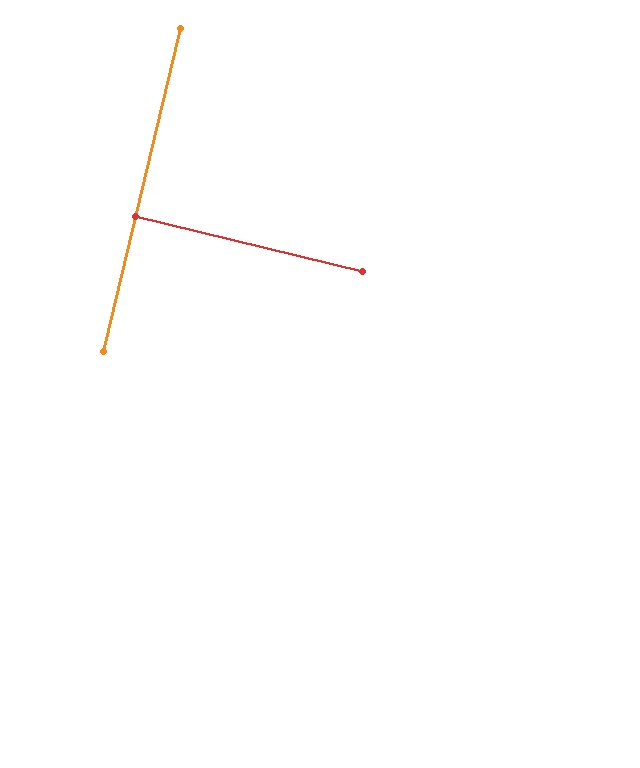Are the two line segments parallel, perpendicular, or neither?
Perpendicular — they meet at approximately 90°.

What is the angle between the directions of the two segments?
Approximately 90 degrees.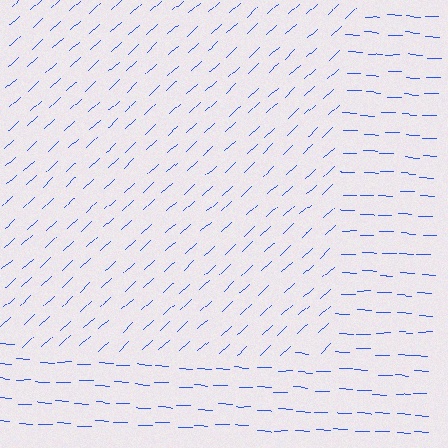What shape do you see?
I see a rectangle.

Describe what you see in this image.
The image is filled with small blue line segments. A rectangle region in the image has lines oriented differently from the surrounding lines, creating a visible texture boundary.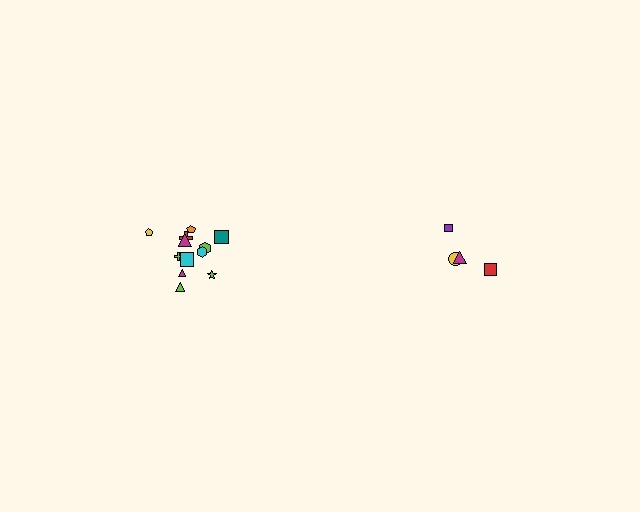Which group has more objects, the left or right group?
The left group.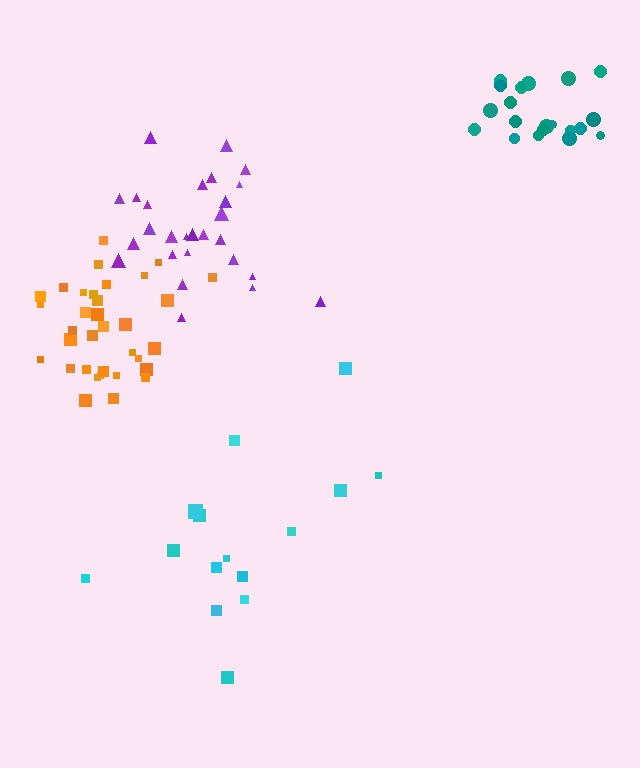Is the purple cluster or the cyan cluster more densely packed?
Purple.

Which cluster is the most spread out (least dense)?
Cyan.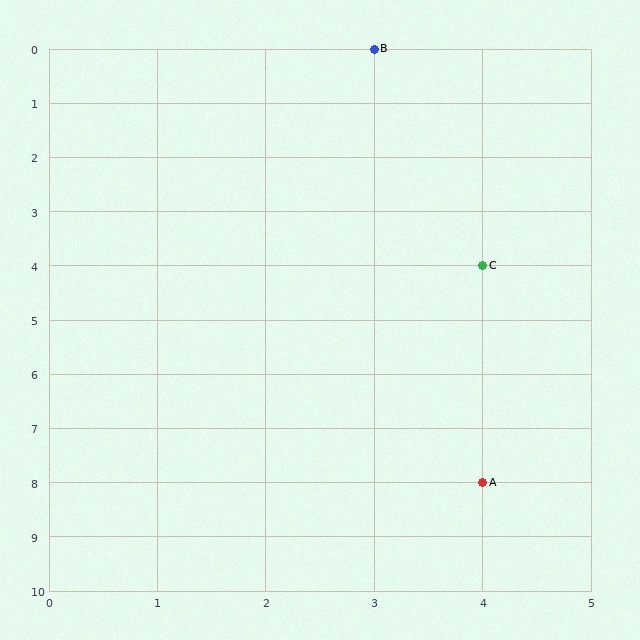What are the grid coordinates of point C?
Point C is at grid coordinates (4, 4).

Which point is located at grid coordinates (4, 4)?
Point C is at (4, 4).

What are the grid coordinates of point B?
Point B is at grid coordinates (3, 0).